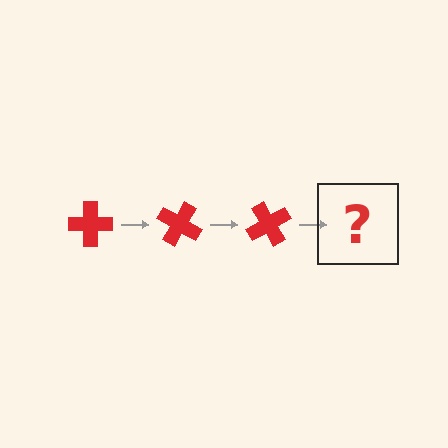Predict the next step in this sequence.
The next step is a red cross rotated 90 degrees.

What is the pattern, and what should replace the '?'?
The pattern is that the cross rotates 30 degrees each step. The '?' should be a red cross rotated 90 degrees.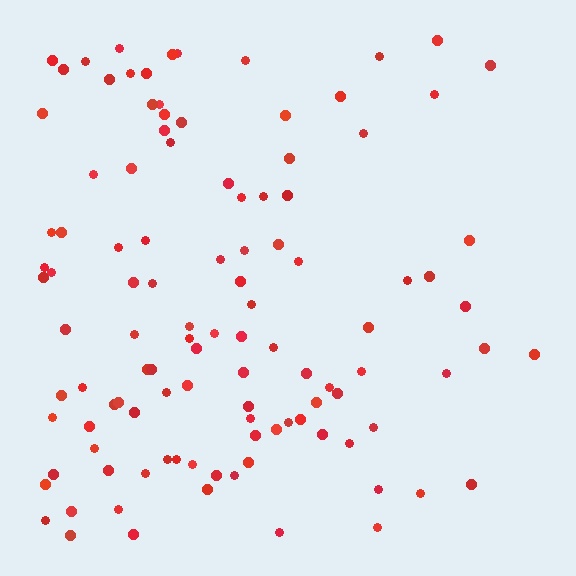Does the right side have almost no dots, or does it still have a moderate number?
Still a moderate number, just noticeably fewer than the left.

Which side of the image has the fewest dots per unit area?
The right.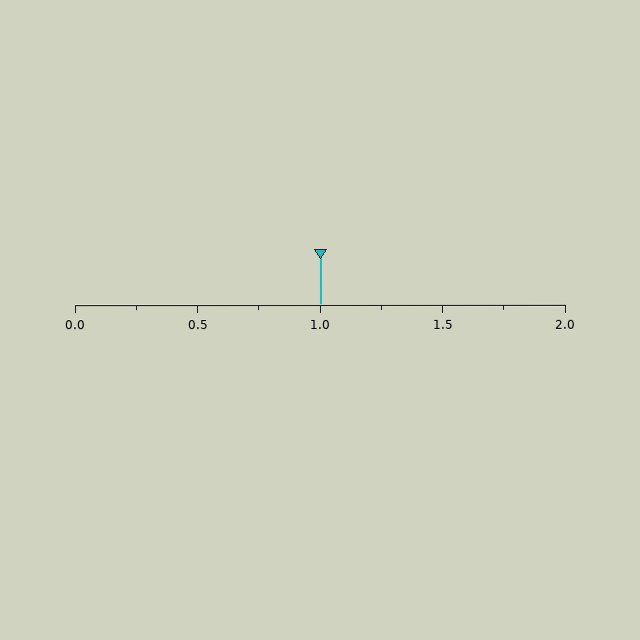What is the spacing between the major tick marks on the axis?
The major ticks are spaced 0.5 apart.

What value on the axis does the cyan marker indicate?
The marker indicates approximately 1.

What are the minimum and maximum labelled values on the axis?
The axis runs from 0.0 to 2.0.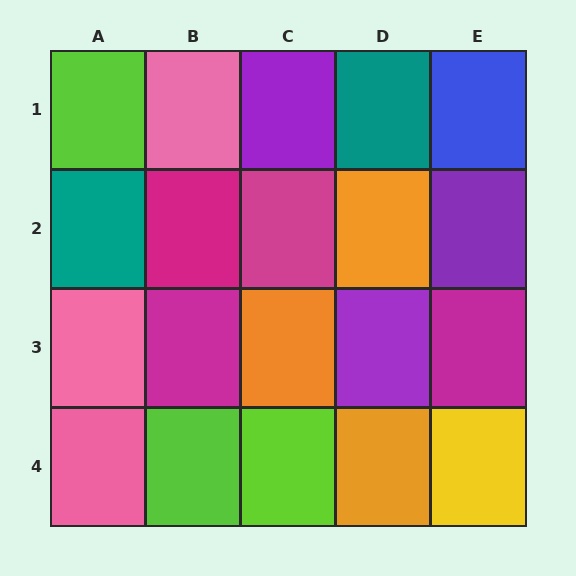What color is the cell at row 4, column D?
Orange.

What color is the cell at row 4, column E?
Yellow.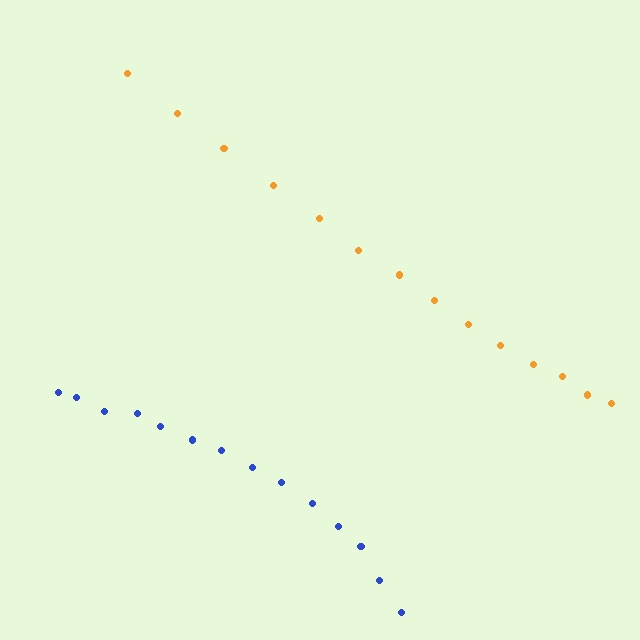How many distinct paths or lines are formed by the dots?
There are 2 distinct paths.